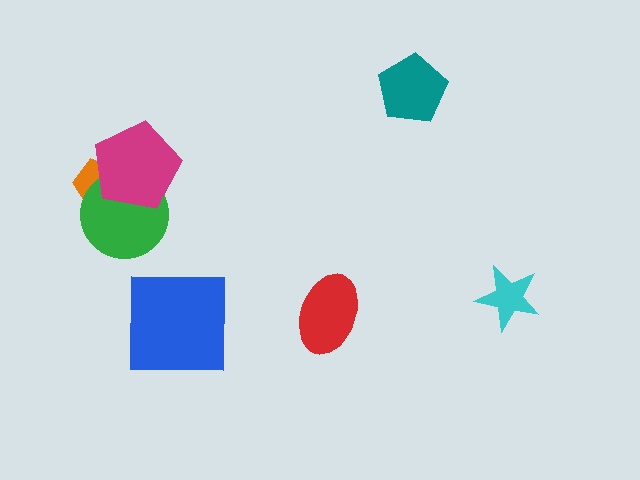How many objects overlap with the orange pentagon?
2 objects overlap with the orange pentagon.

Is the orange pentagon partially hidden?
Yes, it is partially covered by another shape.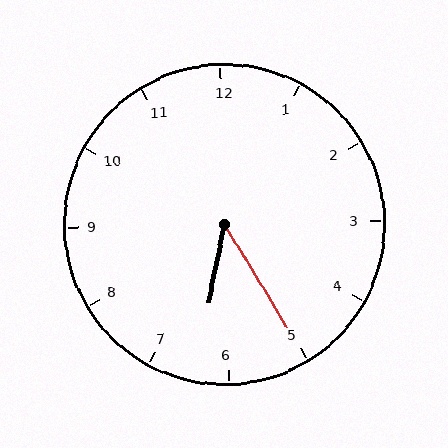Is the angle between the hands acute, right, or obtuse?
It is acute.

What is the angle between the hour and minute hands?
Approximately 42 degrees.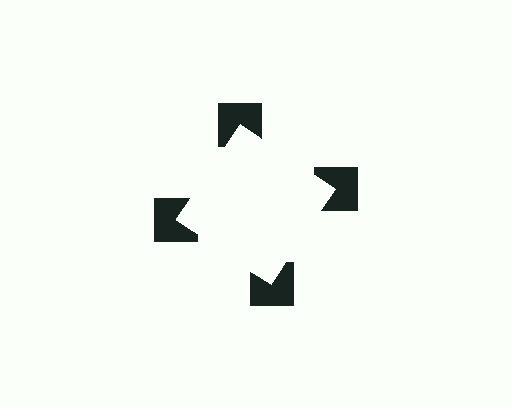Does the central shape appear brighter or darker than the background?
It typically appears slightly brighter than the background, even though no actual brightness change is drawn.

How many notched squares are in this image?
There are 4 — one at each vertex of the illusory square.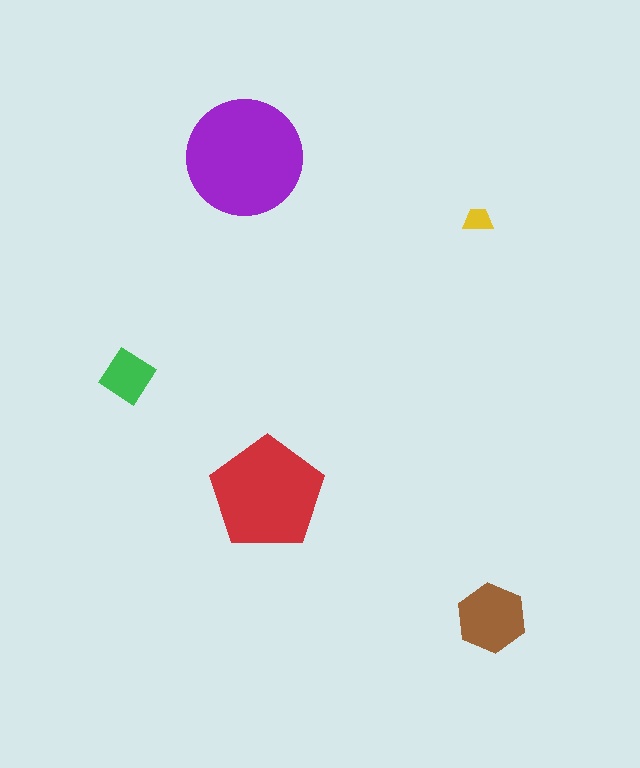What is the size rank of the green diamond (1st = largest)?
4th.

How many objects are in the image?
There are 5 objects in the image.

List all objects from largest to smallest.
The purple circle, the red pentagon, the brown hexagon, the green diamond, the yellow trapezoid.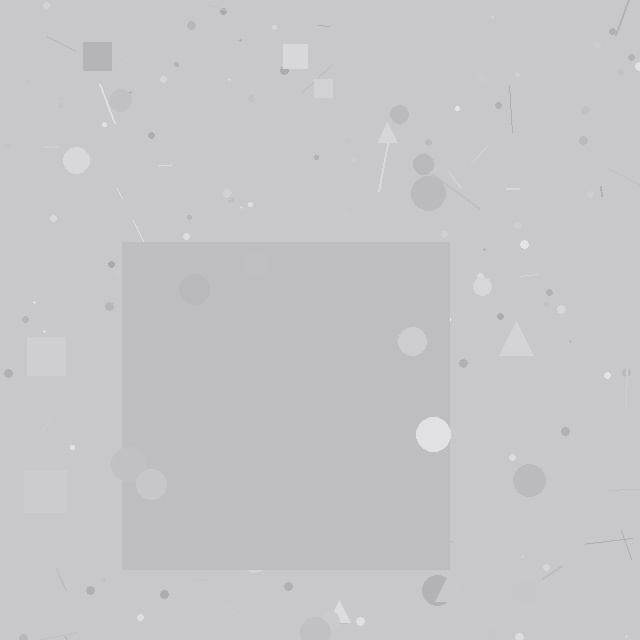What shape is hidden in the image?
A square is hidden in the image.